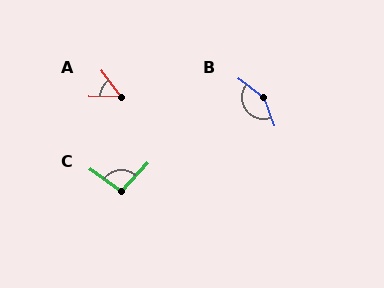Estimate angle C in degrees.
Approximately 96 degrees.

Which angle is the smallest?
A, at approximately 54 degrees.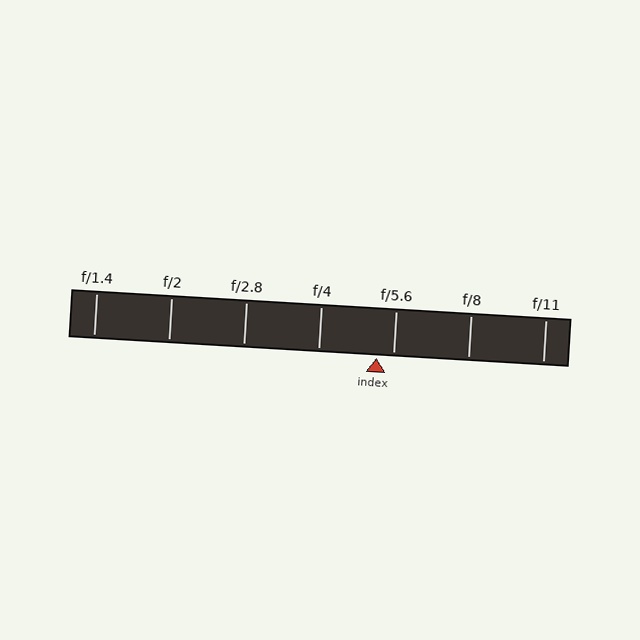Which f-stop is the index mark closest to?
The index mark is closest to f/5.6.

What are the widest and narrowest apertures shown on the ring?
The widest aperture shown is f/1.4 and the narrowest is f/11.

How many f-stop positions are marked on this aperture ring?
There are 7 f-stop positions marked.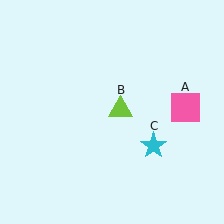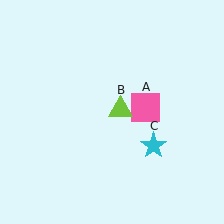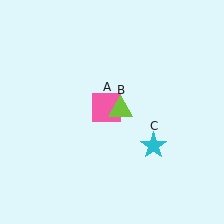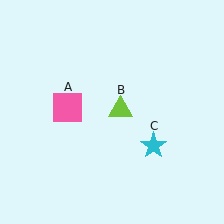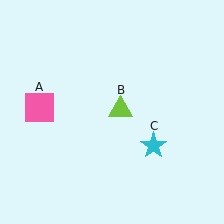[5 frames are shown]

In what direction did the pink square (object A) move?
The pink square (object A) moved left.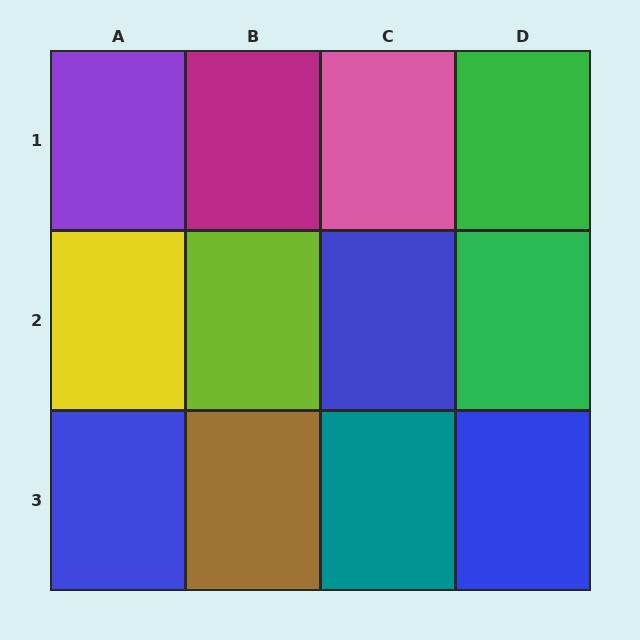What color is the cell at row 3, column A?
Blue.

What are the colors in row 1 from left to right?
Purple, magenta, pink, green.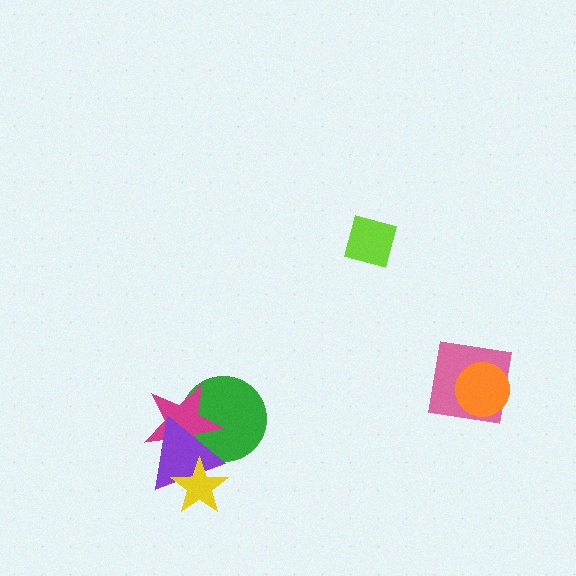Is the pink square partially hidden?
Yes, it is partially covered by another shape.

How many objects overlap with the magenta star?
2 objects overlap with the magenta star.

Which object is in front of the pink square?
The orange circle is in front of the pink square.